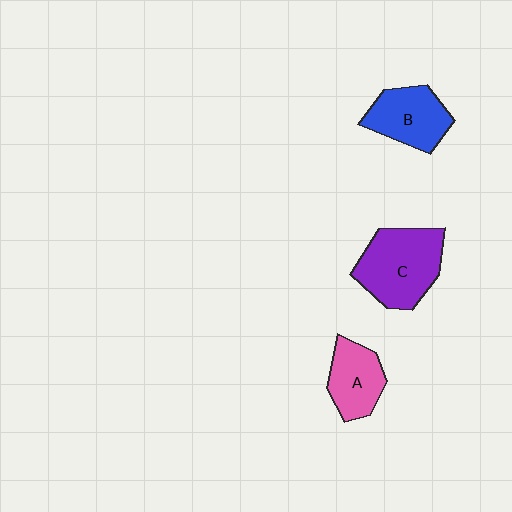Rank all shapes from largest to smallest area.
From largest to smallest: C (purple), B (blue), A (pink).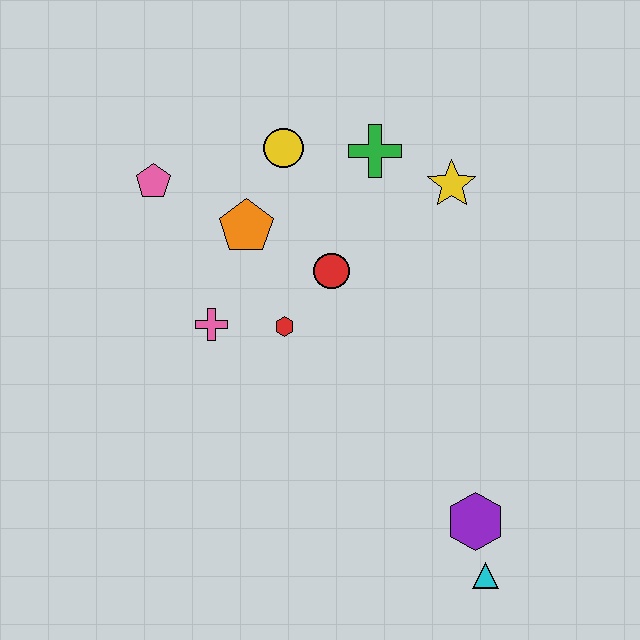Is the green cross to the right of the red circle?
Yes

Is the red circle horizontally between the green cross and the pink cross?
Yes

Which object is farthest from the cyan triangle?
The pink pentagon is farthest from the cyan triangle.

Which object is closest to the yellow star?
The green cross is closest to the yellow star.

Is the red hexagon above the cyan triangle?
Yes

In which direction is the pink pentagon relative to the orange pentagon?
The pink pentagon is to the left of the orange pentagon.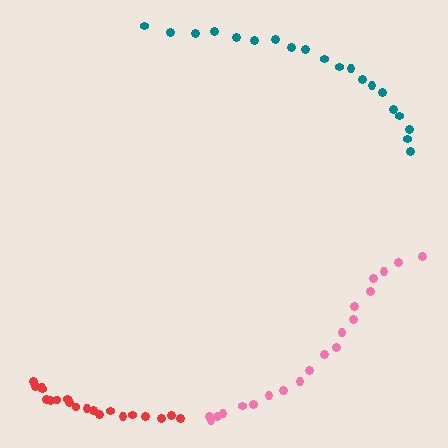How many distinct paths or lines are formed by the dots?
There are 3 distinct paths.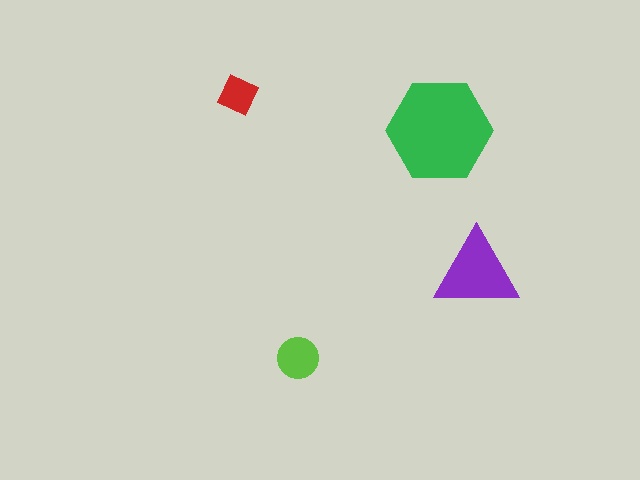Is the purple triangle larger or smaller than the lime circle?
Larger.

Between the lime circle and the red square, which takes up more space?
The lime circle.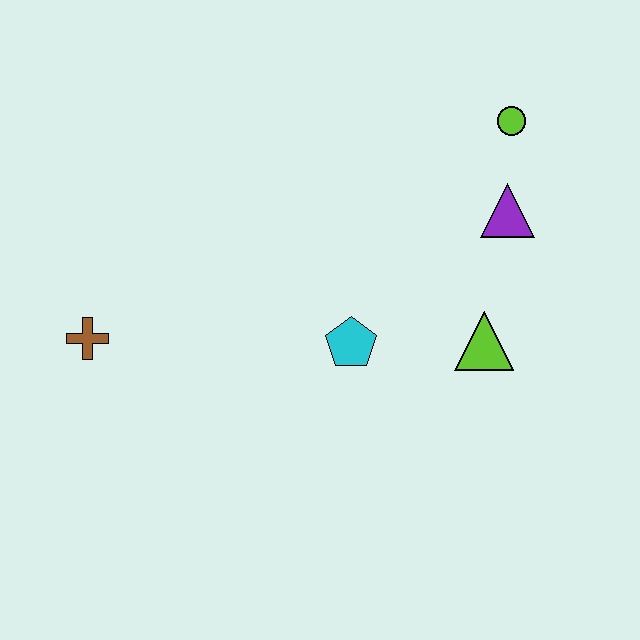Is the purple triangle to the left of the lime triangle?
No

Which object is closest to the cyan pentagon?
The lime triangle is closest to the cyan pentagon.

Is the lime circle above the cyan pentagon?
Yes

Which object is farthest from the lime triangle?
The brown cross is farthest from the lime triangle.